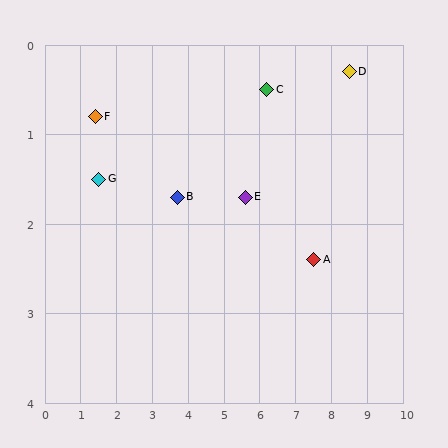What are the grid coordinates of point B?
Point B is at approximately (3.7, 1.7).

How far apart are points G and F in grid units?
Points G and F are about 0.7 grid units apart.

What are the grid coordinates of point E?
Point E is at approximately (5.6, 1.7).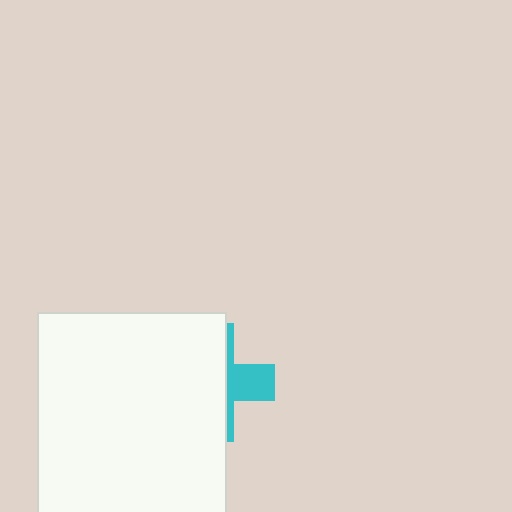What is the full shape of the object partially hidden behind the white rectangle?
The partially hidden object is a cyan cross.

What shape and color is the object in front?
The object in front is a white rectangle.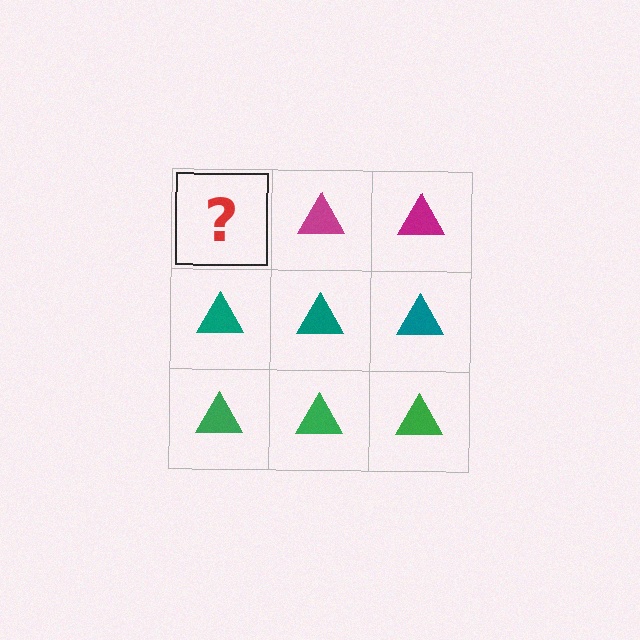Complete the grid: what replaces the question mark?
The question mark should be replaced with a magenta triangle.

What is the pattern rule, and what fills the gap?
The rule is that each row has a consistent color. The gap should be filled with a magenta triangle.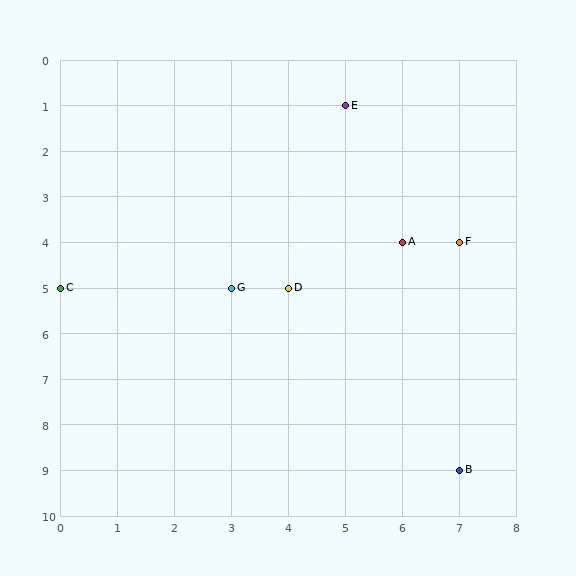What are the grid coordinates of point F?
Point F is at grid coordinates (7, 4).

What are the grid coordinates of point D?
Point D is at grid coordinates (4, 5).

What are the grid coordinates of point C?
Point C is at grid coordinates (0, 5).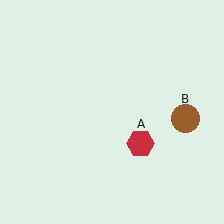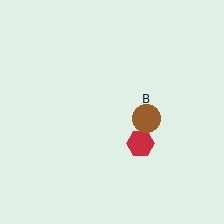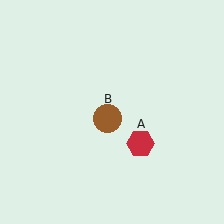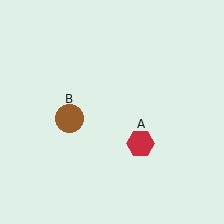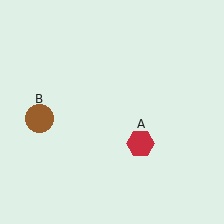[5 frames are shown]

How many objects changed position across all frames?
1 object changed position: brown circle (object B).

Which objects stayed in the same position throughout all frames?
Red hexagon (object A) remained stationary.